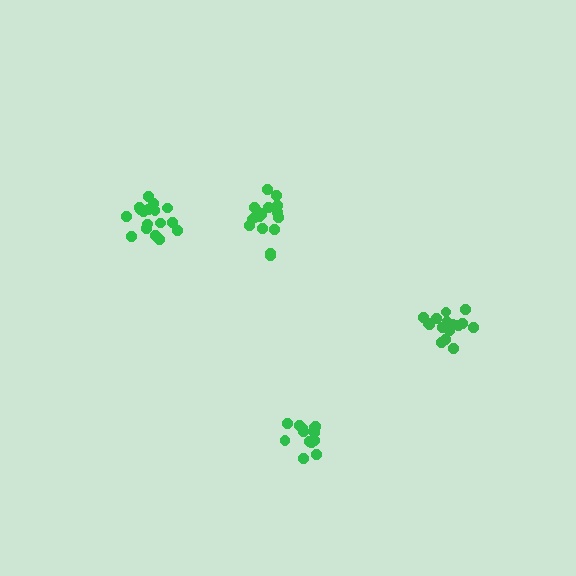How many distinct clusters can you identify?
There are 4 distinct clusters.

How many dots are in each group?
Group 1: 18 dots, Group 2: 17 dots, Group 3: 16 dots, Group 4: 13 dots (64 total).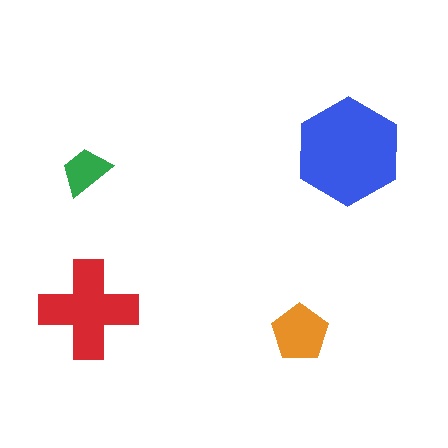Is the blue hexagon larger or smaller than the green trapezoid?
Larger.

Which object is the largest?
The blue hexagon.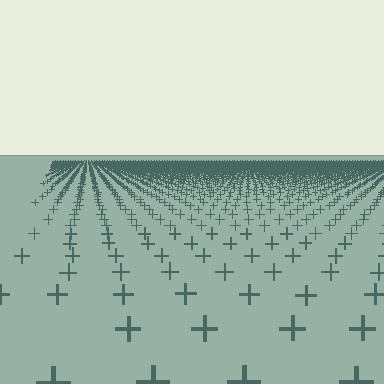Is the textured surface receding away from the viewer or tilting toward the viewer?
The surface is receding away from the viewer. Texture elements get smaller and denser toward the top.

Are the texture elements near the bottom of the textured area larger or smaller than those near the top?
Larger. Near the bottom, elements are closer to the viewer and appear at a bigger on-screen size.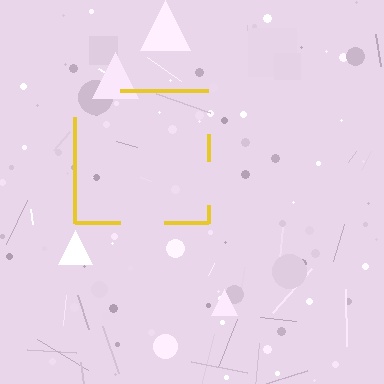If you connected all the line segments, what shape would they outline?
They would outline a square.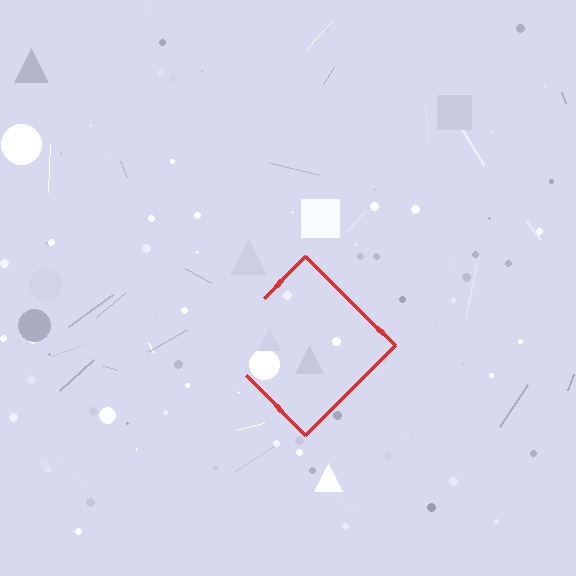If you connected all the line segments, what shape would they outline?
They would outline a diamond.